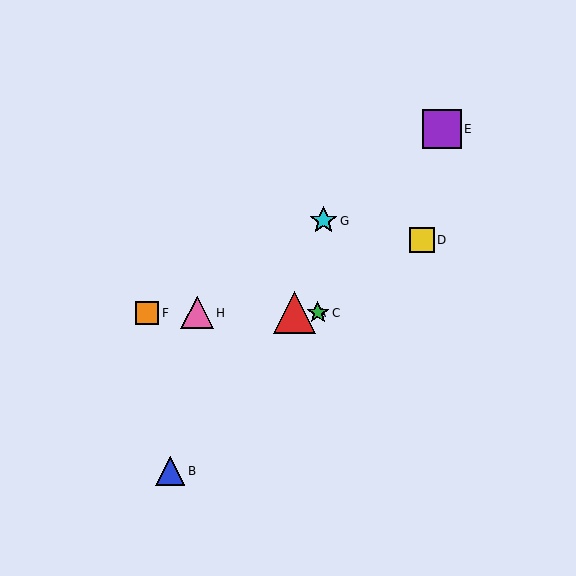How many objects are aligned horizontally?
4 objects (A, C, F, H) are aligned horizontally.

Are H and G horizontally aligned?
No, H is at y≈313 and G is at y≈221.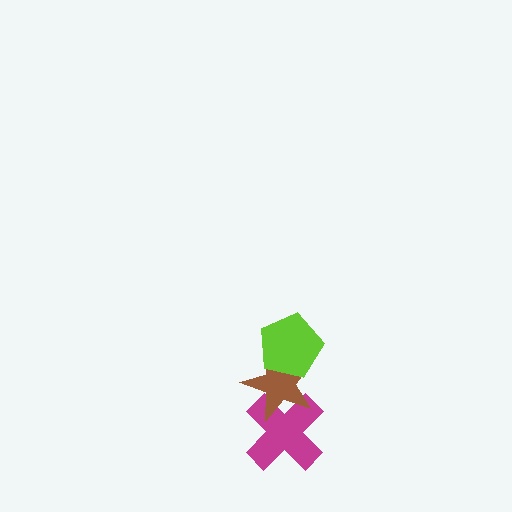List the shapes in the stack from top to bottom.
From top to bottom: the lime pentagon, the brown star, the magenta cross.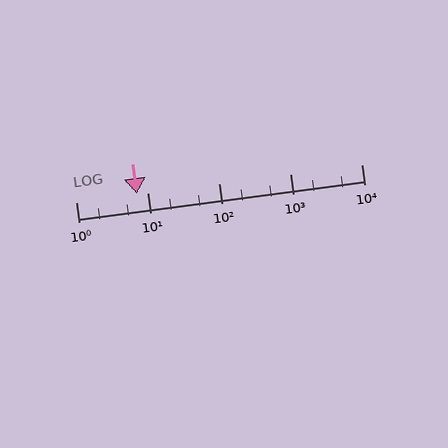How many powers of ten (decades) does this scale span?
The scale spans 4 decades, from 1 to 10000.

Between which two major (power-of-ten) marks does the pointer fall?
The pointer is between 1 and 10.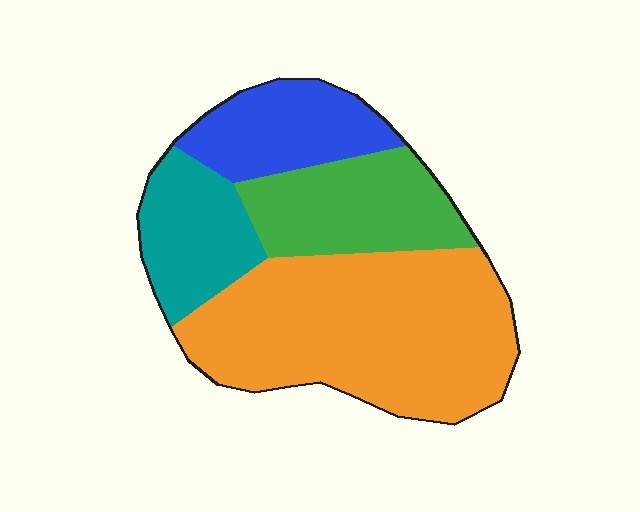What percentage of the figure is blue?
Blue covers 16% of the figure.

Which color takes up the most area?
Orange, at roughly 50%.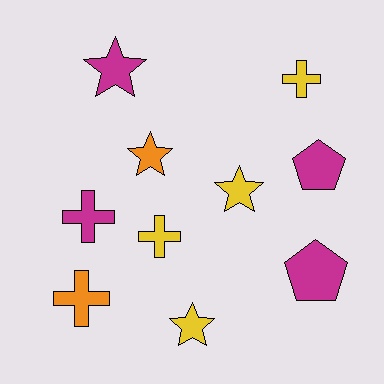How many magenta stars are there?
There is 1 magenta star.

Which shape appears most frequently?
Cross, with 4 objects.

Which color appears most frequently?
Yellow, with 4 objects.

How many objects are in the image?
There are 10 objects.